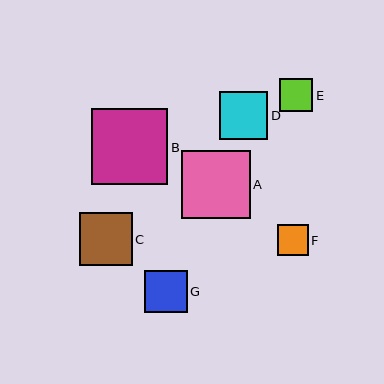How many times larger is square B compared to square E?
Square B is approximately 2.3 times the size of square E.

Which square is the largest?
Square B is the largest with a size of approximately 76 pixels.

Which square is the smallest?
Square F is the smallest with a size of approximately 30 pixels.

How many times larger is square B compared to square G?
Square B is approximately 1.8 times the size of square G.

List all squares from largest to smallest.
From largest to smallest: B, A, C, D, G, E, F.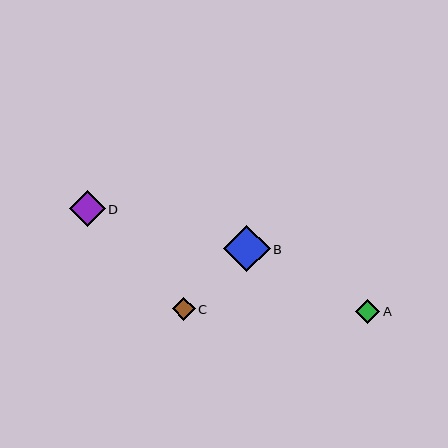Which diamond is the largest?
Diamond B is the largest with a size of approximately 46 pixels.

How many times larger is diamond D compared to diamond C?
Diamond D is approximately 1.6 times the size of diamond C.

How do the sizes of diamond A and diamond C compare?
Diamond A and diamond C are approximately the same size.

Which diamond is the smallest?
Diamond C is the smallest with a size of approximately 23 pixels.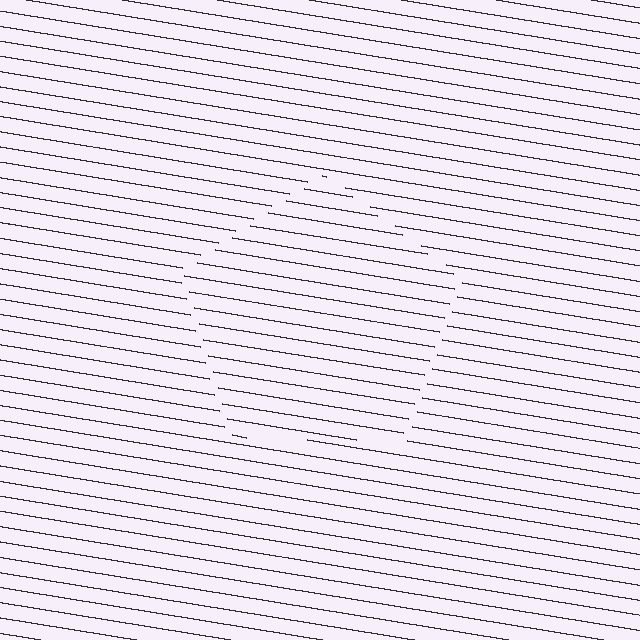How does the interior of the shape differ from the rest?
The interior of the shape contains the same grating, shifted by half a period — the contour is defined by the phase discontinuity where line-ends from the inner and outer gratings abut.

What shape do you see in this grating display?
An illusory pentagon. The interior of the shape contains the same grating, shifted by half a period — the contour is defined by the phase discontinuity where line-ends from the inner and outer gratings abut.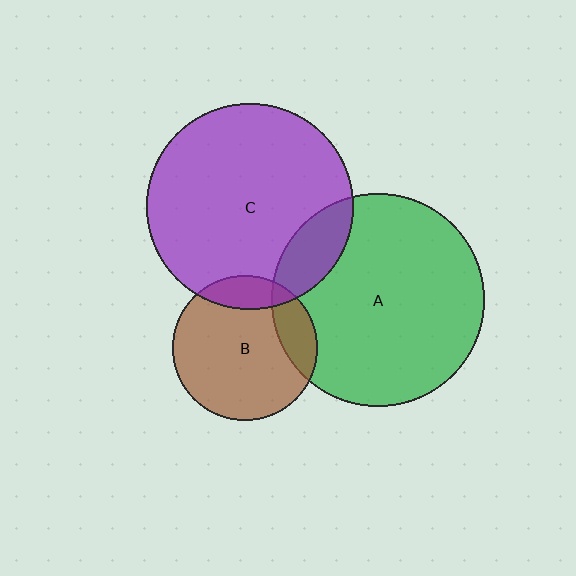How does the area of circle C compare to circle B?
Approximately 2.0 times.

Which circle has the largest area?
Circle A (green).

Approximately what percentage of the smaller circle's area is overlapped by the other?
Approximately 15%.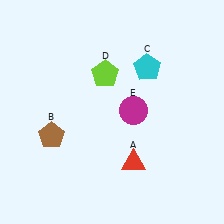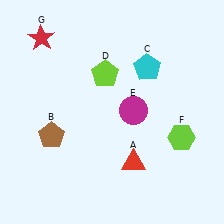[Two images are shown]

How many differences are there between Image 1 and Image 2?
There are 2 differences between the two images.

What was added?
A lime hexagon (F), a red star (G) were added in Image 2.